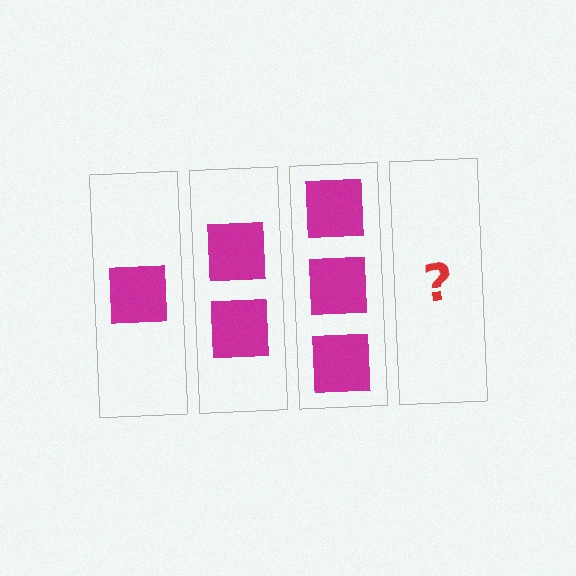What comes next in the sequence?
The next element should be 4 squares.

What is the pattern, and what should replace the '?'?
The pattern is that each step adds one more square. The '?' should be 4 squares.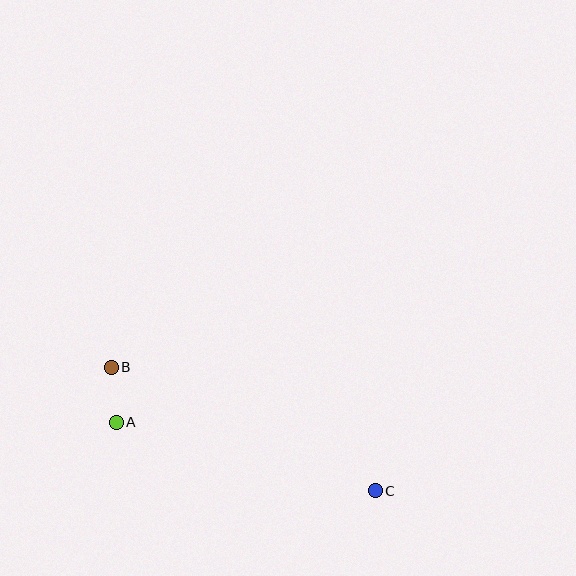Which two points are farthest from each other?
Points B and C are farthest from each other.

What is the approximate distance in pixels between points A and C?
The distance between A and C is approximately 268 pixels.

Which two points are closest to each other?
Points A and B are closest to each other.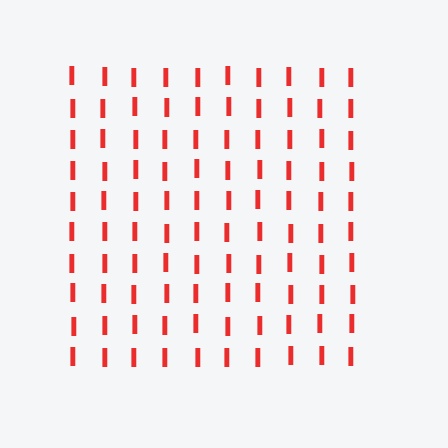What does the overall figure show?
The overall figure shows a square.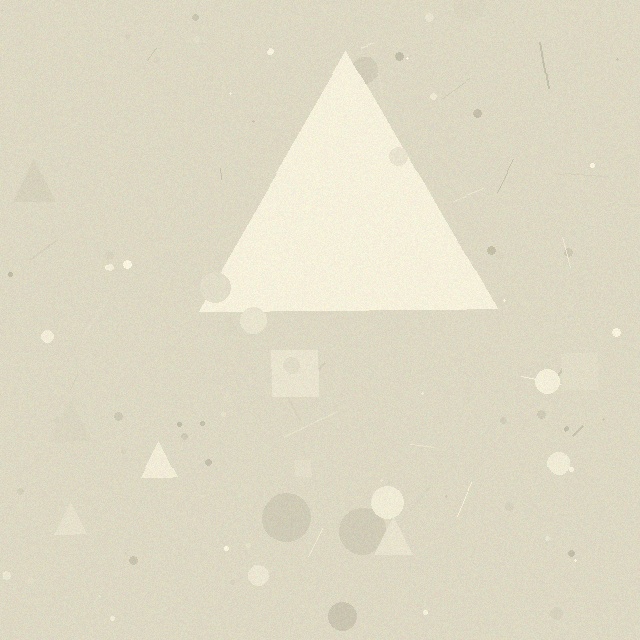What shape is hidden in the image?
A triangle is hidden in the image.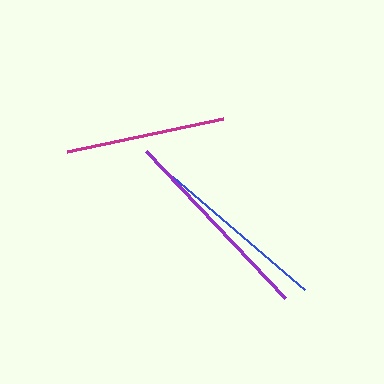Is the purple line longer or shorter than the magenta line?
The purple line is longer than the magenta line.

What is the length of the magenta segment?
The magenta segment is approximately 160 pixels long.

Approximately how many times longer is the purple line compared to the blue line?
The purple line is approximately 1.2 times the length of the blue line.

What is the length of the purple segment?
The purple segment is approximately 202 pixels long.